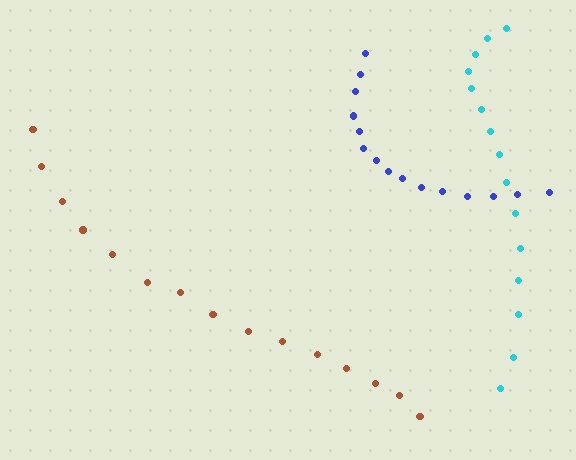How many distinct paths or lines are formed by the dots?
There are 3 distinct paths.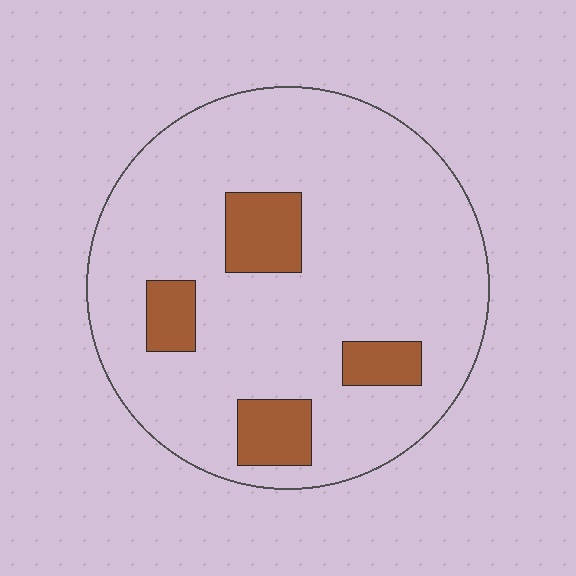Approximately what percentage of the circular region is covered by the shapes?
Approximately 15%.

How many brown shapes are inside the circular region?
4.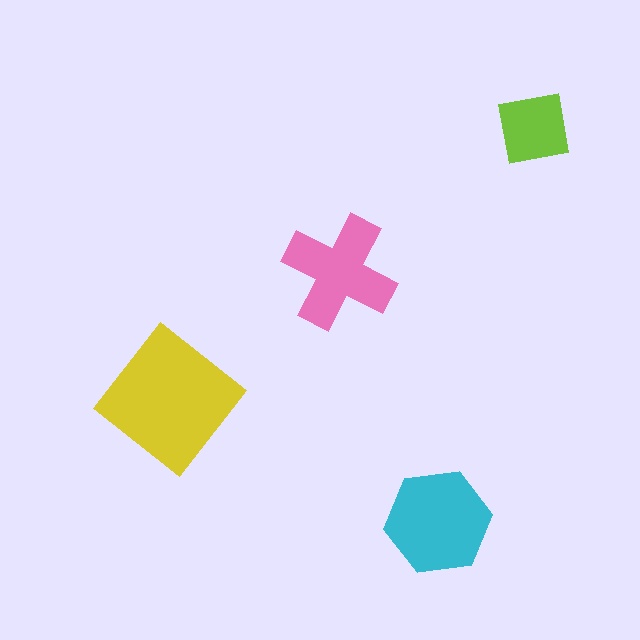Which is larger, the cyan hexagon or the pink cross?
The cyan hexagon.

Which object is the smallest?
The lime square.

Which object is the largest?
The yellow diamond.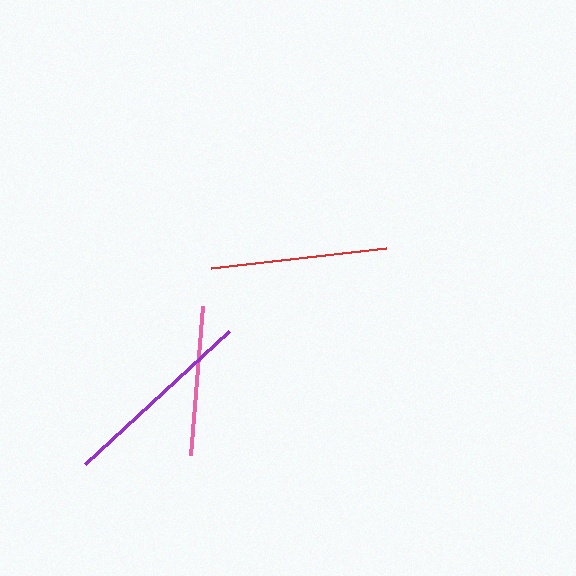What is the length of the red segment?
The red segment is approximately 176 pixels long.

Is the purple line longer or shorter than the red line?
The purple line is longer than the red line.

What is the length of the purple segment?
The purple segment is approximately 196 pixels long.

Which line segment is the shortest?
The pink line is the shortest at approximately 150 pixels.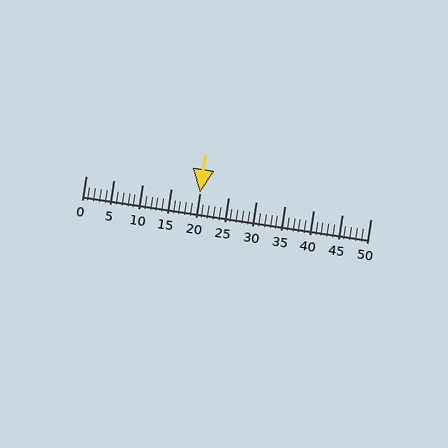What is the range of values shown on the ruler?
The ruler shows values from 0 to 50.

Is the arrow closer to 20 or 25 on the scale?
The arrow is closer to 20.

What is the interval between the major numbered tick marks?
The major tick marks are spaced 5 units apart.